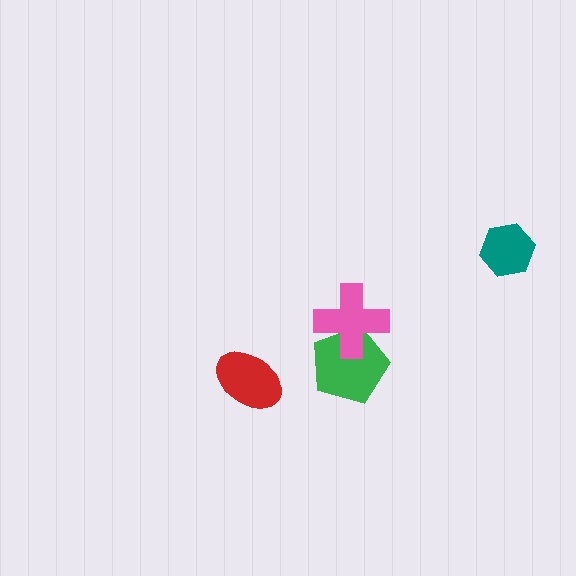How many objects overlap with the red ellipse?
0 objects overlap with the red ellipse.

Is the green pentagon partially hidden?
Yes, it is partially covered by another shape.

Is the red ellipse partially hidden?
No, no other shape covers it.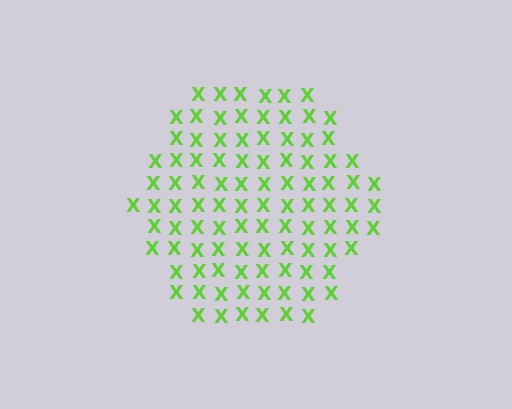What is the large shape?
The large shape is a hexagon.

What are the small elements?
The small elements are letter X's.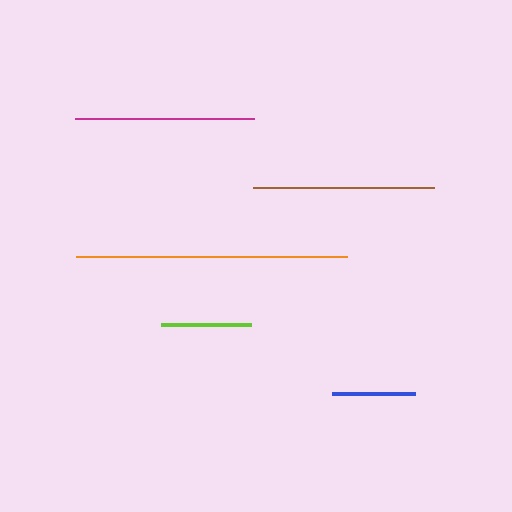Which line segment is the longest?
The orange line is the longest at approximately 272 pixels.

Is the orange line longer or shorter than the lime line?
The orange line is longer than the lime line.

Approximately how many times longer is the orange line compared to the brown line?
The orange line is approximately 1.5 times the length of the brown line.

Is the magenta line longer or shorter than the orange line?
The orange line is longer than the magenta line.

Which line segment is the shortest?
The blue line is the shortest at approximately 84 pixels.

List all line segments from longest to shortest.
From longest to shortest: orange, brown, magenta, lime, blue.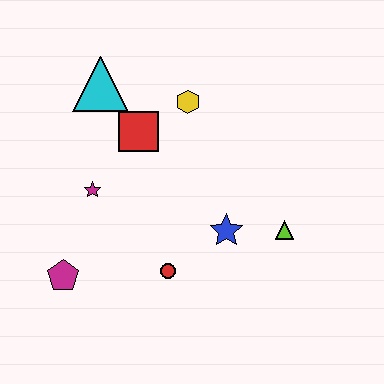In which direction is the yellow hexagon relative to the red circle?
The yellow hexagon is above the red circle.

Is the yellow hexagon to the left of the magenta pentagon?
No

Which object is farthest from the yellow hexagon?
The magenta pentagon is farthest from the yellow hexagon.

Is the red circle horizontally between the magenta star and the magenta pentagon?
No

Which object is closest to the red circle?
The blue star is closest to the red circle.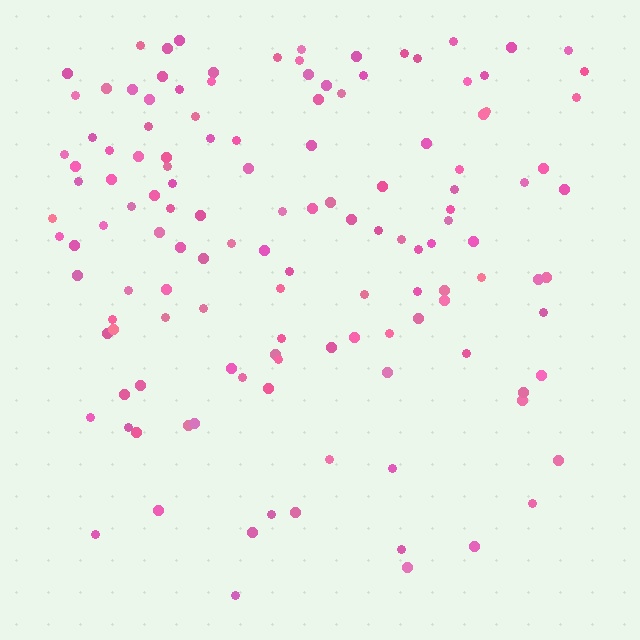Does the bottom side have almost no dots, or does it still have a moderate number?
Still a moderate number, just noticeably fewer than the top.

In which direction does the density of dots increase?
From bottom to top, with the top side densest.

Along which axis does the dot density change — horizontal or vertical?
Vertical.